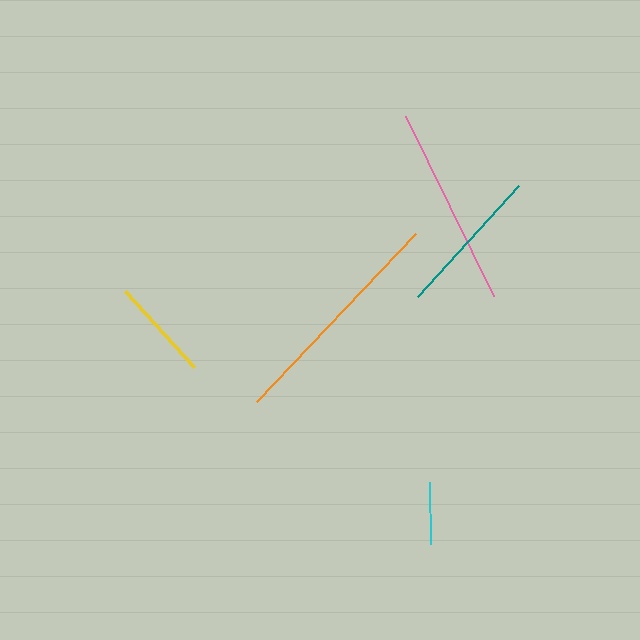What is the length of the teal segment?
The teal segment is approximately 150 pixels long.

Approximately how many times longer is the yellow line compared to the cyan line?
The yellow line is approximately 1.7 times the length of the cyan line.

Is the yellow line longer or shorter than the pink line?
The pink line is longer than the yellow line.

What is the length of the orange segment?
The orange segment is approximately 232 pixels long.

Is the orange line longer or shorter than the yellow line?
The orange line is longer than the yellow line.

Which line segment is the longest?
The orange line is the longest at approximately 232 pixels.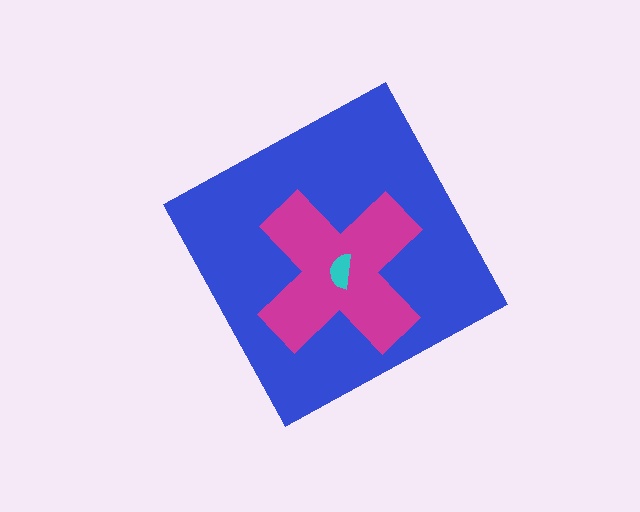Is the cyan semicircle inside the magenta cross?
Yes.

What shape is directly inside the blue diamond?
The magenta cross.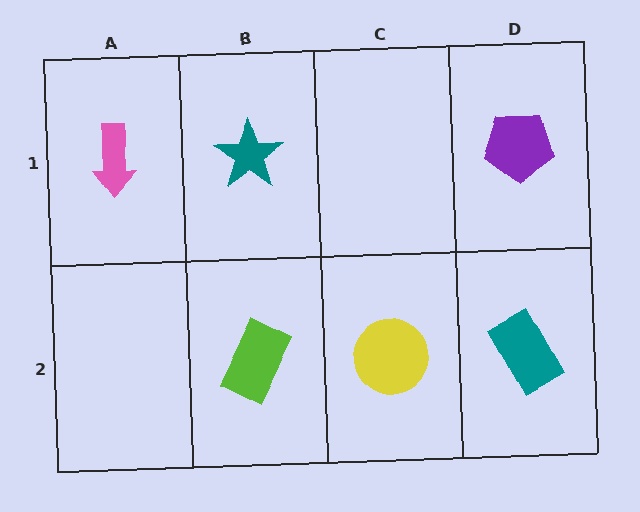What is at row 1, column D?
A purple pentagon.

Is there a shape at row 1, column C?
No, that cell is empty.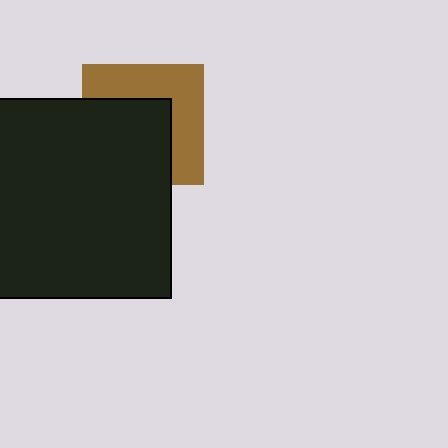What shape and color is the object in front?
The object in front is a black rectangle.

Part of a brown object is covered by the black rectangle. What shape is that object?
It is a square.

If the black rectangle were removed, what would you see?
You would see the complete brown square.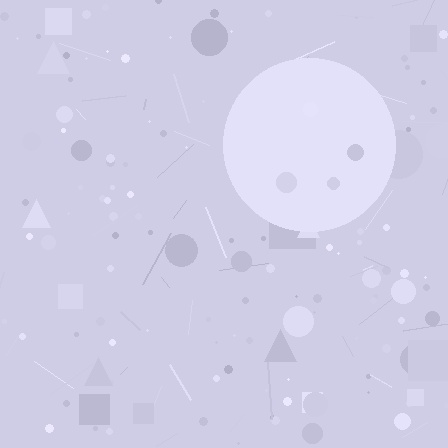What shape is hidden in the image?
A circle is hidden in the image.